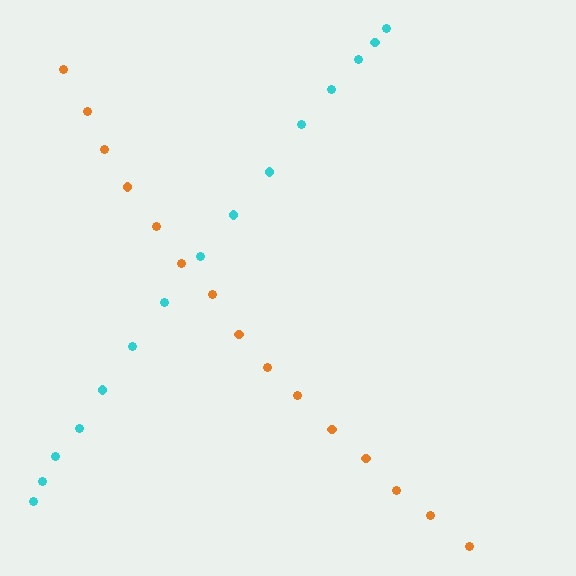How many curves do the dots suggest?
There are 2 distinct paths.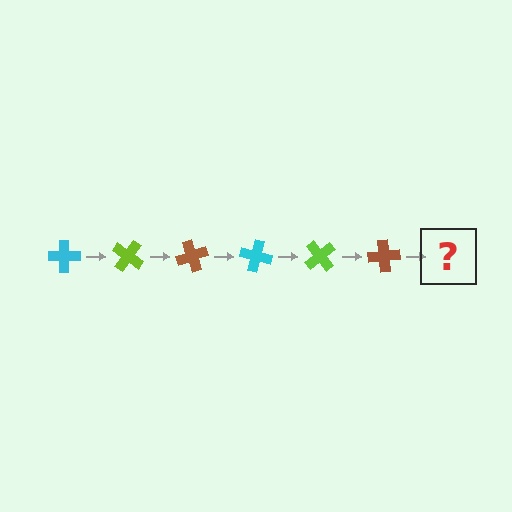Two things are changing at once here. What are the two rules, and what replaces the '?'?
The two rules are that it rotates 35 degrees each step and the color cycles through cyan, lime, and brown. The '?' should be a cyan cross, rotated 210 degrees from the start.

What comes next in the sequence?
The next element should be a cyan cross, rotated 210 degrees from the start.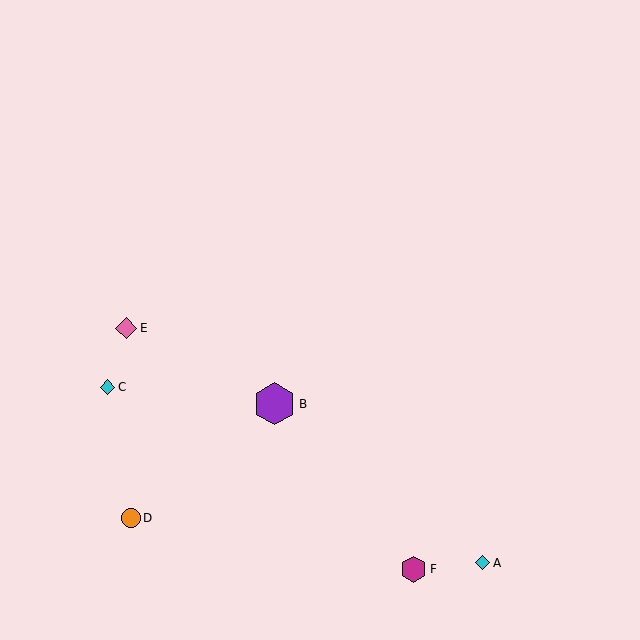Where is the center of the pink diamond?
The center of the pink diamond is at (126, 328).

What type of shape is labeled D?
Shape D is an orange circle.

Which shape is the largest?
The purple hexagon (labeled B) is the largest.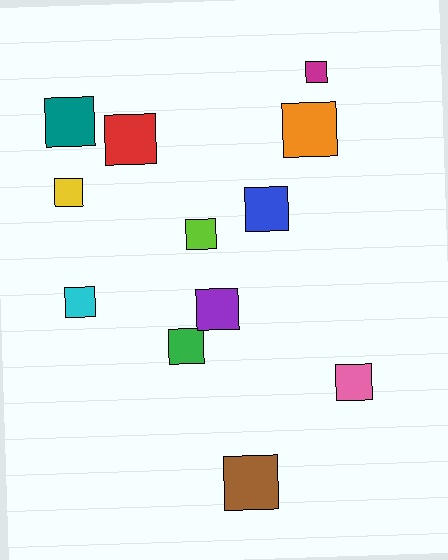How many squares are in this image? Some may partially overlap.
There are 12 squares.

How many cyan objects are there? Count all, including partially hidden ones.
There is 1 cyan object.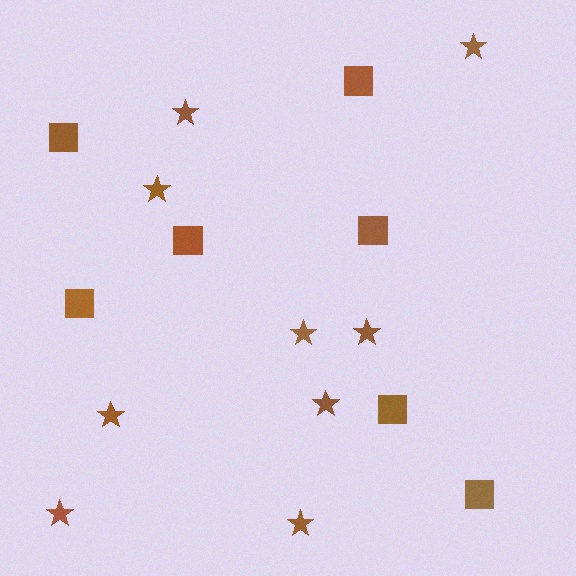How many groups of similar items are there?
There are 2 groups: one group of squares (7) and one group of stars (9).